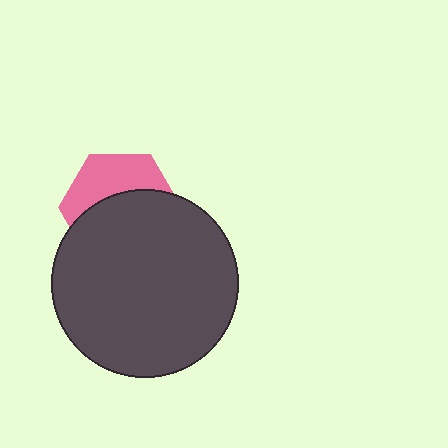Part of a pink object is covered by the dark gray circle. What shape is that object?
It is a hexagon.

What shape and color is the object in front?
The object in front is a dark gray circle.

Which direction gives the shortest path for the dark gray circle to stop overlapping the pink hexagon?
Moving down gives the shortest separation.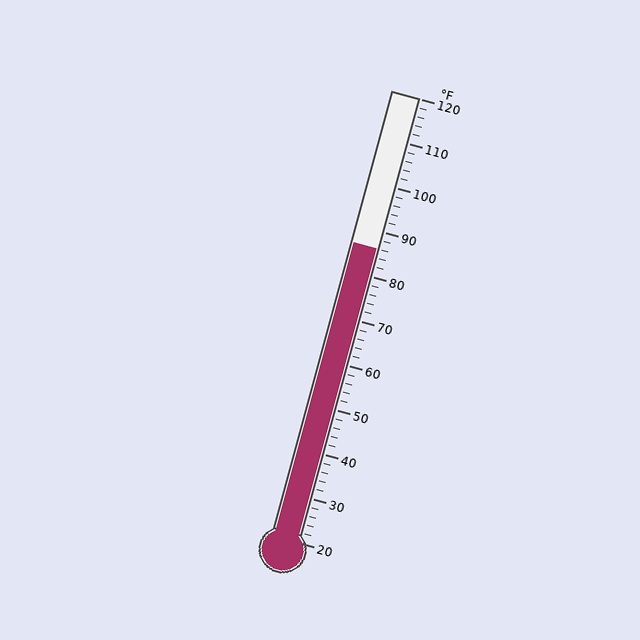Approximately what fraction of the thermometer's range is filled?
The thermometer is filled to approximately 65% of its range.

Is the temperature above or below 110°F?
The temperature is below 110°F.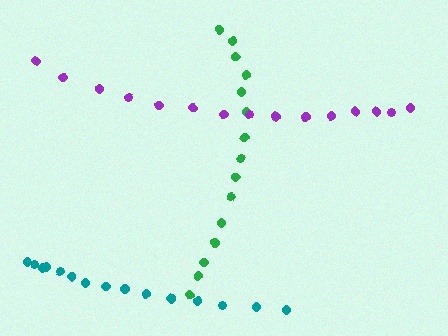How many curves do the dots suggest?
There are 3 distinct paths.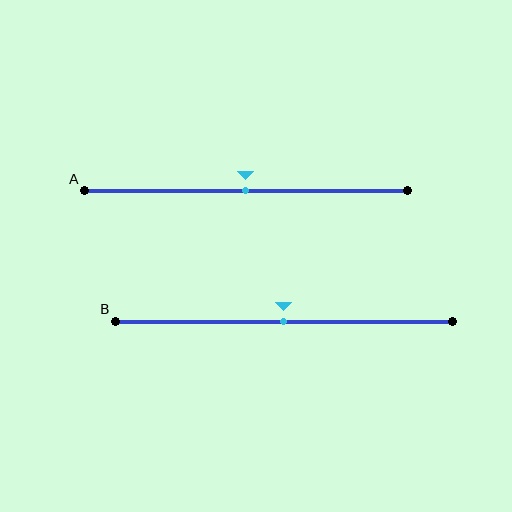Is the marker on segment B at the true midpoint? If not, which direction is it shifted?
Yes, the marker on segment B is at the true midpoint.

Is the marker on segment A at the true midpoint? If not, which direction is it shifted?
Yes, the marker on segment A is at the true midpoint.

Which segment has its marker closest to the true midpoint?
Segment A has its marker closest to the true midpoint.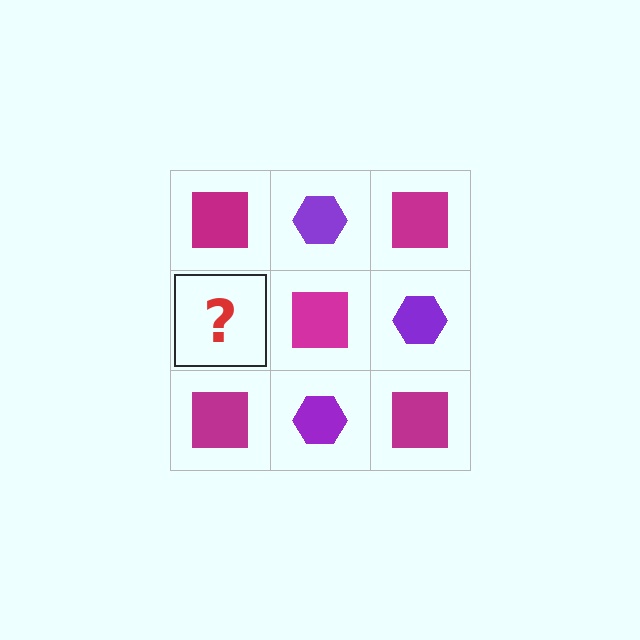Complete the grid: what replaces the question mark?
The question mark should be replaced with a purple hexagon.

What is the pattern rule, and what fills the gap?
The rule is that it alternates magenta square and purple hexagon in a checkerboard pattern. The gap should be filled with a purple hexagon.